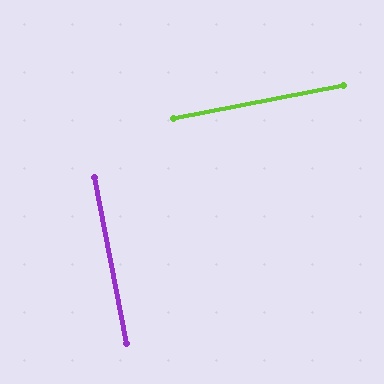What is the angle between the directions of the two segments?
Approximately 90 degrees.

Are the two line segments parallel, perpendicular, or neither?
Perpendicular — they meet at approximately 90°.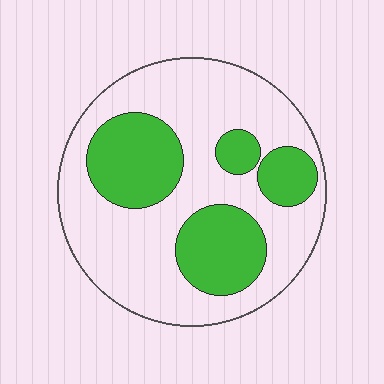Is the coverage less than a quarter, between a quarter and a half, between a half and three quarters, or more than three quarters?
Between a quarter and a half.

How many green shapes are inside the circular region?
4.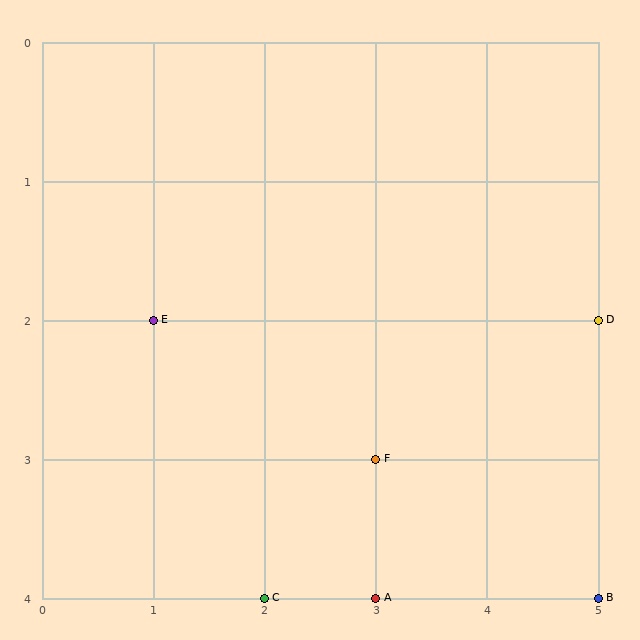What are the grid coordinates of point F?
Point F is at grid coordinates (3, 3).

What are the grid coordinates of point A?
Point A is at grid coordinates (3, 4).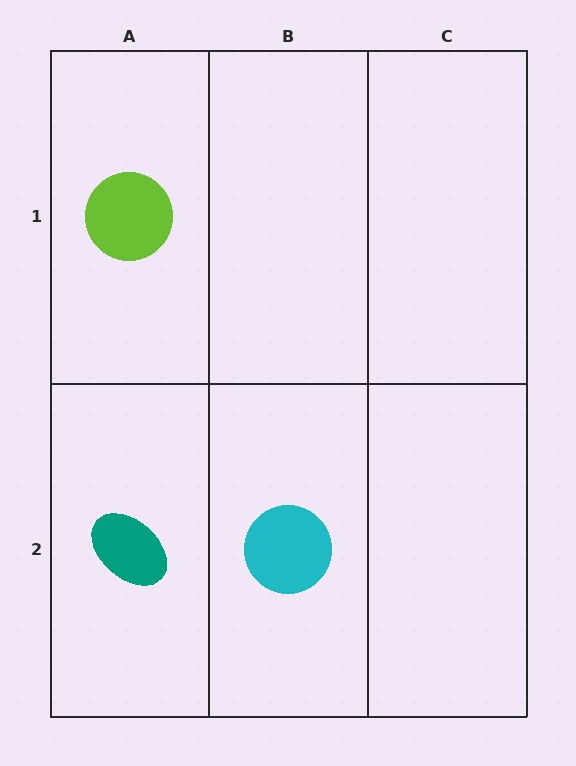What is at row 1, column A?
A lime circle.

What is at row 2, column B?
A cyan circle.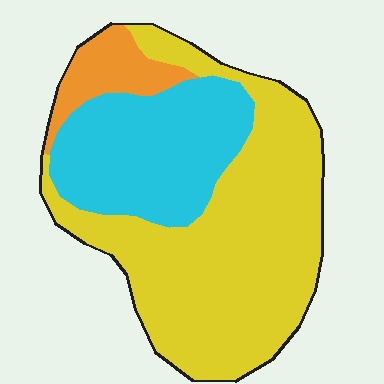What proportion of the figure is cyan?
Cyan covers 31% of the figure.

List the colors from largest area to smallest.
From largest to smallest: yellow, cyan, orange.